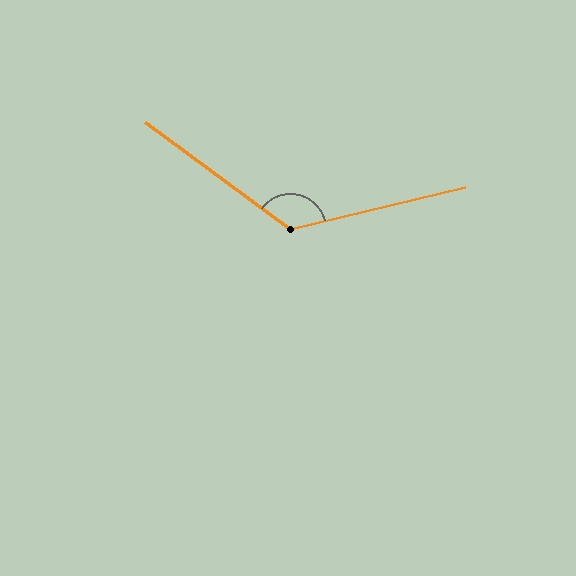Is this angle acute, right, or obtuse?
It is obtuse.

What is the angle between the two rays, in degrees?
Approximately 130 degrees.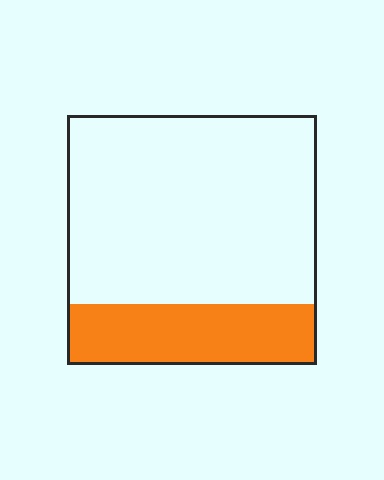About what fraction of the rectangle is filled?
About one quarter (1/4).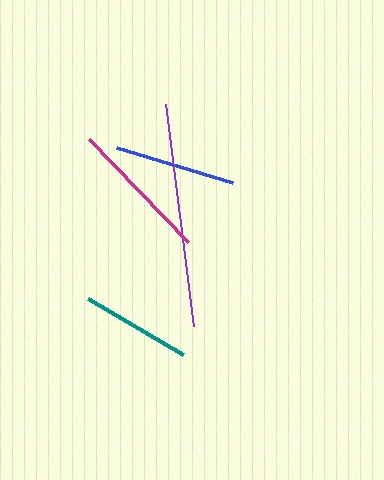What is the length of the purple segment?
The purple segment is approximately 223 pixels long.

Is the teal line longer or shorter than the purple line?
The purple line is longer than the teal line.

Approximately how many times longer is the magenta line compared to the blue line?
The magenta line is approximately 1.2 times the length of the blue line.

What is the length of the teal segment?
The teal segment is approximately 110 pixels long.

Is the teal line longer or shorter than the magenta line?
The magenta line is longer than the teal line.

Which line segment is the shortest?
The teal line is the shortest at approximately 110 pixels.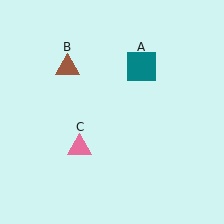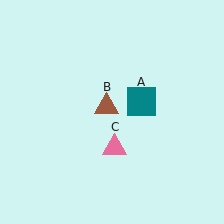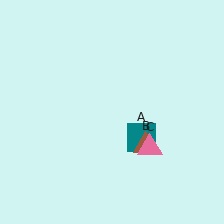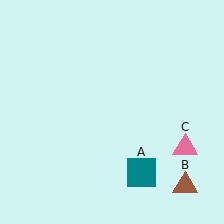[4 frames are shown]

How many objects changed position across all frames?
3 objects changed position: teal square (object A), brown triangle (object B), pink triangle (object C).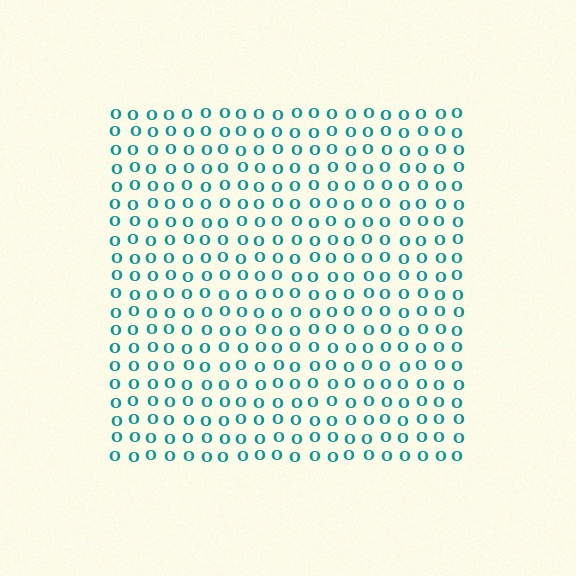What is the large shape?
The large shape is a square.